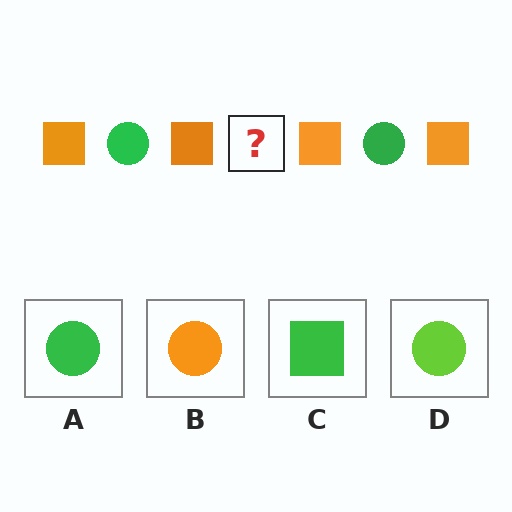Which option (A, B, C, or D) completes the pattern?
A.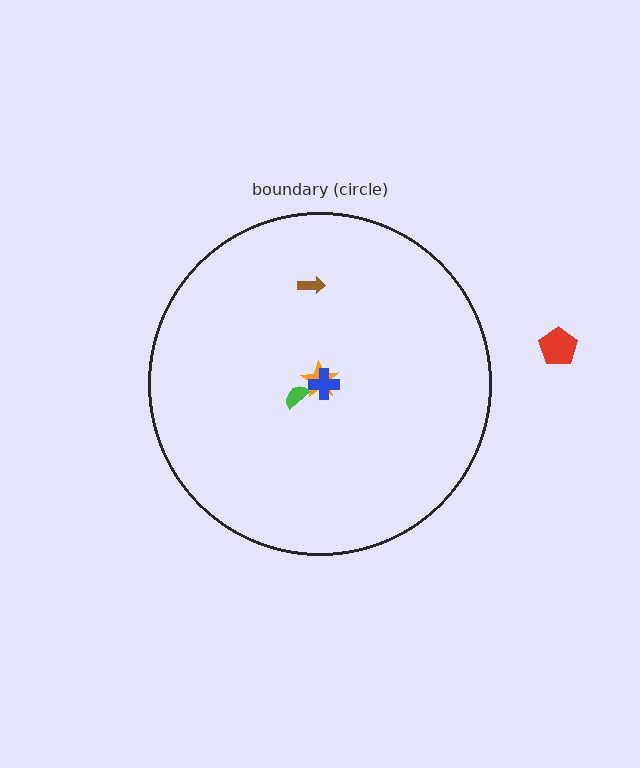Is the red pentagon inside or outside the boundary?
Outside.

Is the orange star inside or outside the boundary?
Inside.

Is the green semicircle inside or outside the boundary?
Inside.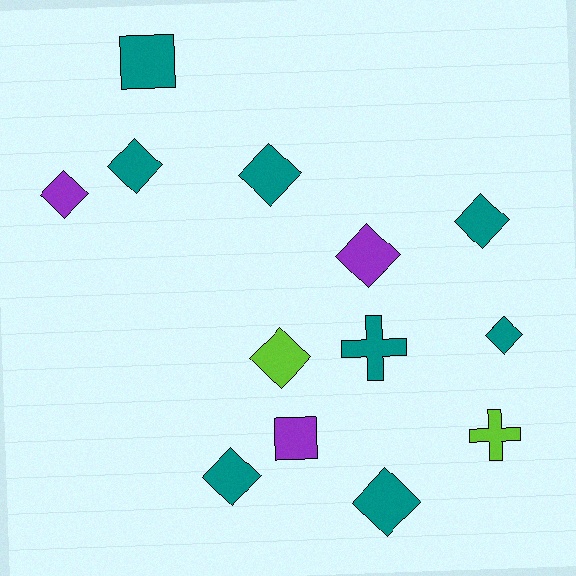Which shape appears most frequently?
Diamond, with 9 objects.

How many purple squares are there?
There is 1 purple square.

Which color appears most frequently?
Teal, with 8 objects.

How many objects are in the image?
There are 13 objects.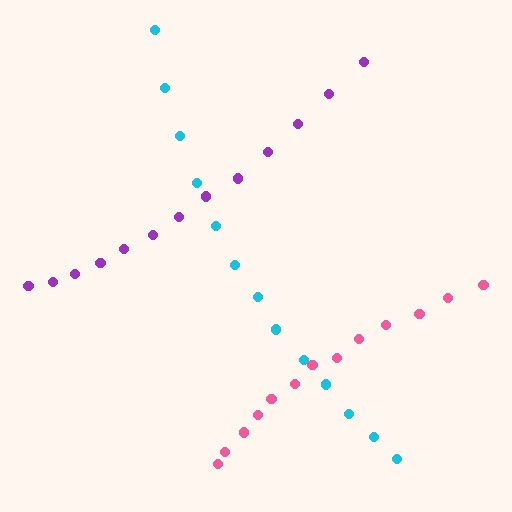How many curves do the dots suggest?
There are 3 distinct paths.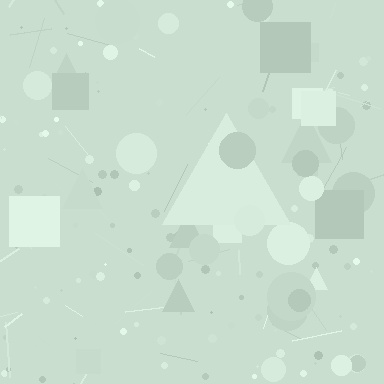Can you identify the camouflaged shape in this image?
The camouflaged shape is a triangle.